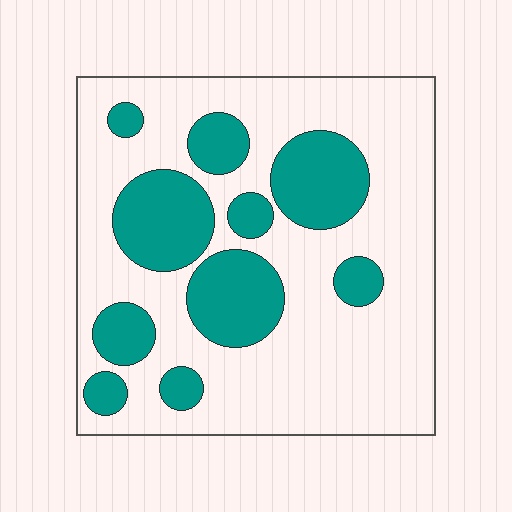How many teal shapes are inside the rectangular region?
10.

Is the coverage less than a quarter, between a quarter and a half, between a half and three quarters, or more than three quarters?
Between a quarter and a half.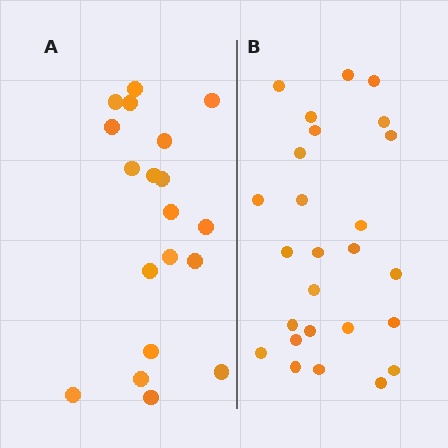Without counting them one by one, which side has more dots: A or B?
Region B (the right region) has more dots.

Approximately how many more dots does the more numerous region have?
Region B has roughly 8 or so more dots than region A.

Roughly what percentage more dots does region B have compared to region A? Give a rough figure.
About 35% more.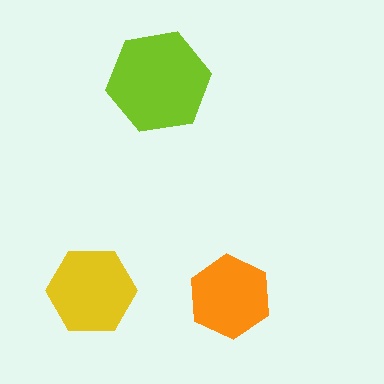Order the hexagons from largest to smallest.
the lime one, the yellow one, the orange one.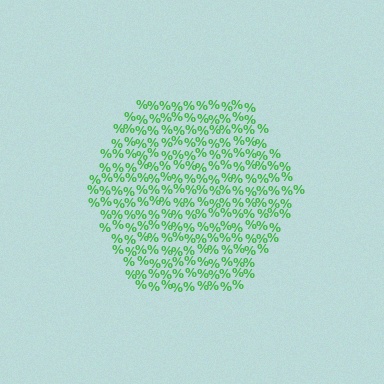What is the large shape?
The large shape is a hexagon.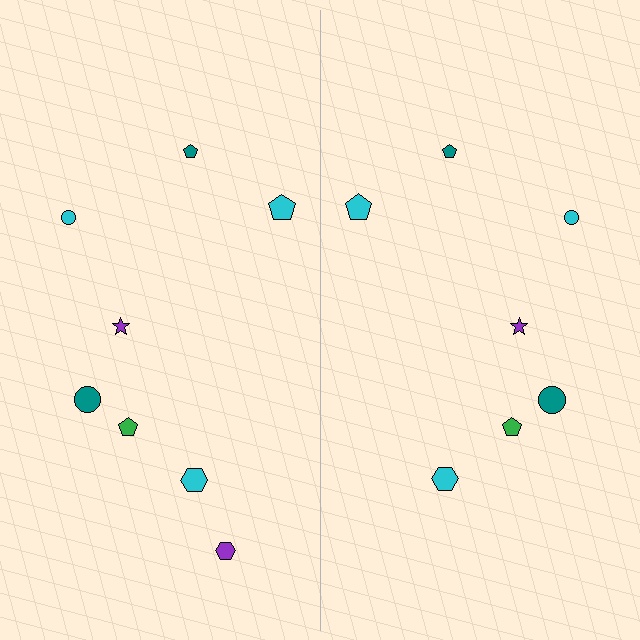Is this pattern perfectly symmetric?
No, the pattern is not perfectly symmetric. A purple hexagon is missing from the right side.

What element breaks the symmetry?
A purple hexagon is missing from the right side.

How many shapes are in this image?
There are 15 shapes in this image.